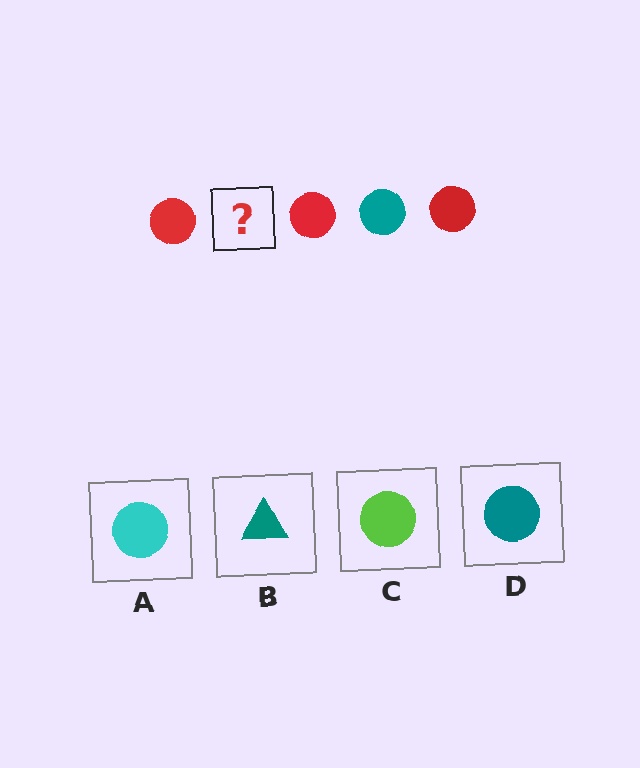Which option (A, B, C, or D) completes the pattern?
D.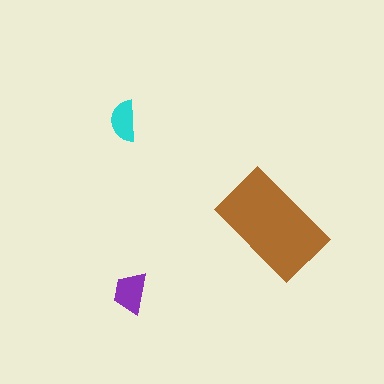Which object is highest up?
The cyan semicircle is topmost.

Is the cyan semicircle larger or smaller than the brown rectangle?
Smaller.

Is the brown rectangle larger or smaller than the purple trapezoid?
Larger.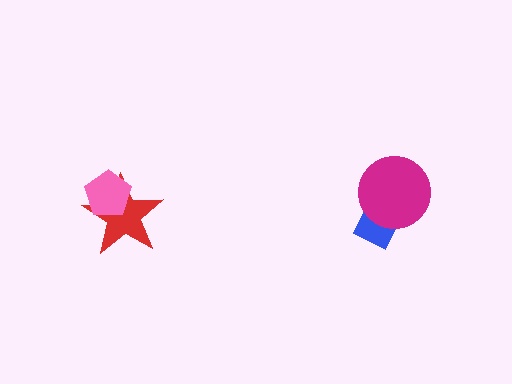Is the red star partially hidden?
Yes, it is partially covered by another shape.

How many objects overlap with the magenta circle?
1 object overlaps with the magenta circle.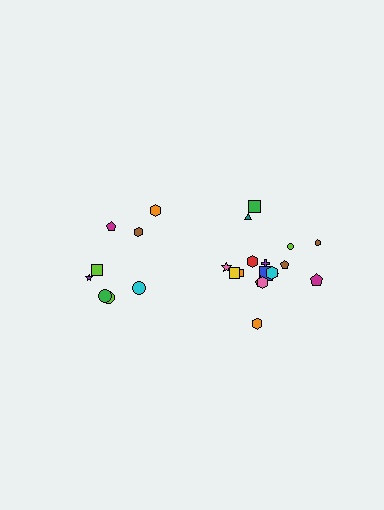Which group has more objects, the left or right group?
The right group.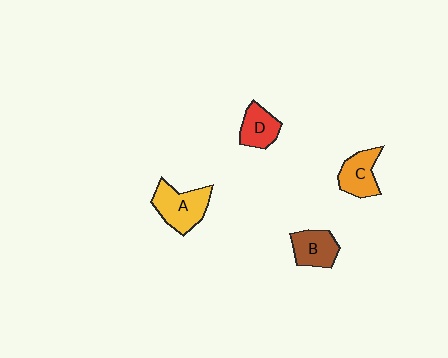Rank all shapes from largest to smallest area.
From largest to smallest: A (yellow), C (orange), B (brown), D (red).